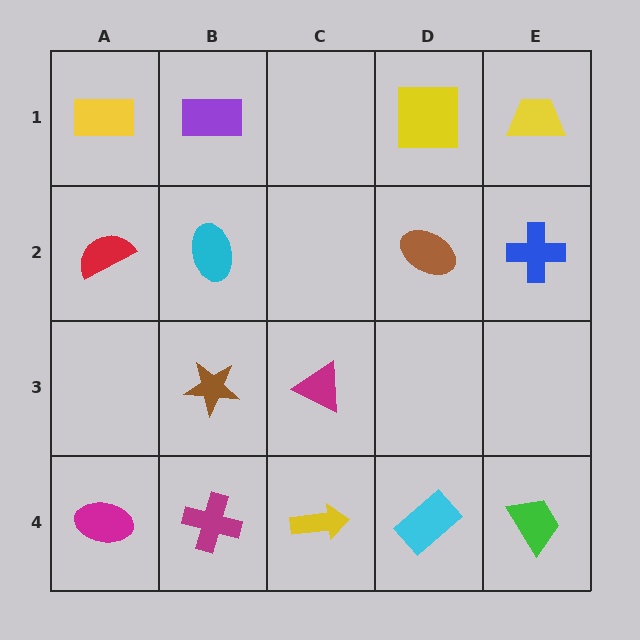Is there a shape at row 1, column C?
No, that cell is empty.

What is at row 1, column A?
A yellow rectangle.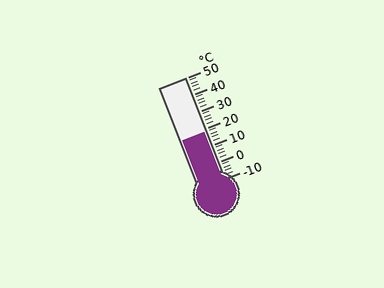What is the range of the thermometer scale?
The thermometer scale ranges from -10°C to 50°C.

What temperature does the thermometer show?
The thermometer shows approximately 18°C.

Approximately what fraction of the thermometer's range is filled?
The thermometer is filled to approximately 45% of its range.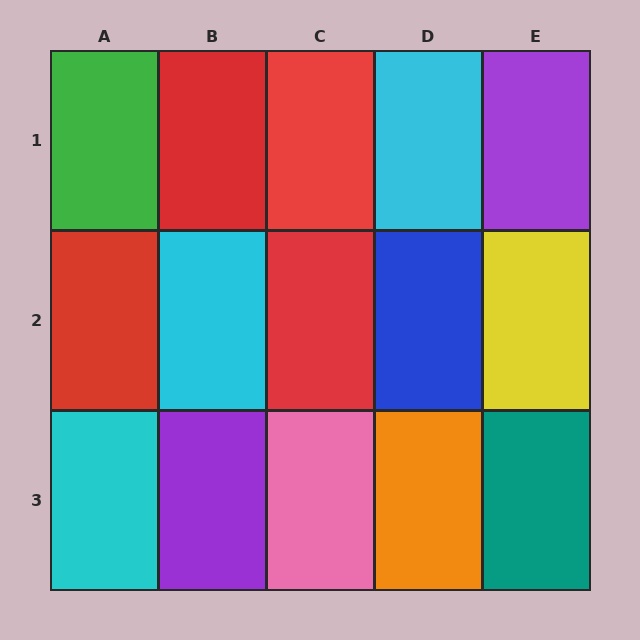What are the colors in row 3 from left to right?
Cyan, purple, pink, orange, teal.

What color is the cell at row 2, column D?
Blue.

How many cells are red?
4 cells are red.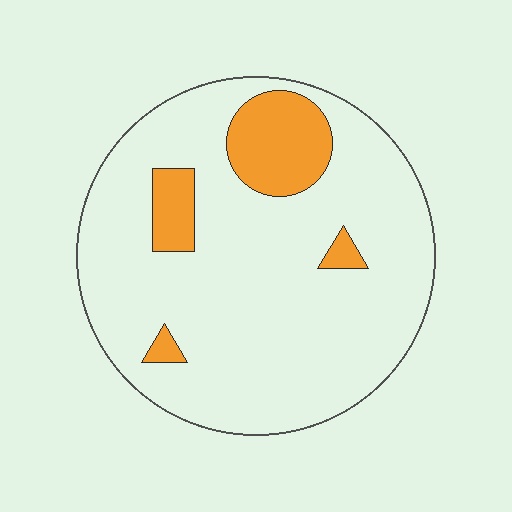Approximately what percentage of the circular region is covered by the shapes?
Approximately 15%.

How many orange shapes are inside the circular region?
4.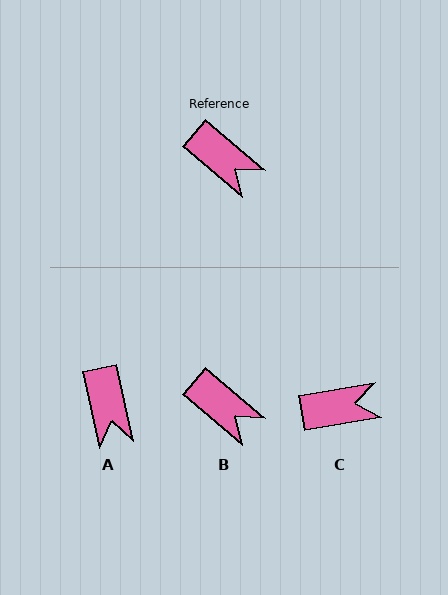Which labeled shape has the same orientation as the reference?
B.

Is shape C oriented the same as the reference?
No, it is off by about 50 degrees.